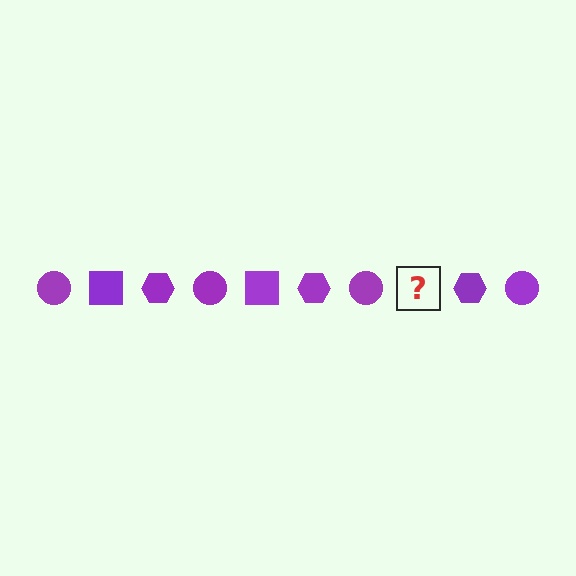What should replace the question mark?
The question mark should be replaced with a purple square.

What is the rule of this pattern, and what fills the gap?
The rule is that the pattern cycles through circle, square, hexagon shapes in purple. The gap should be filled with a purple square.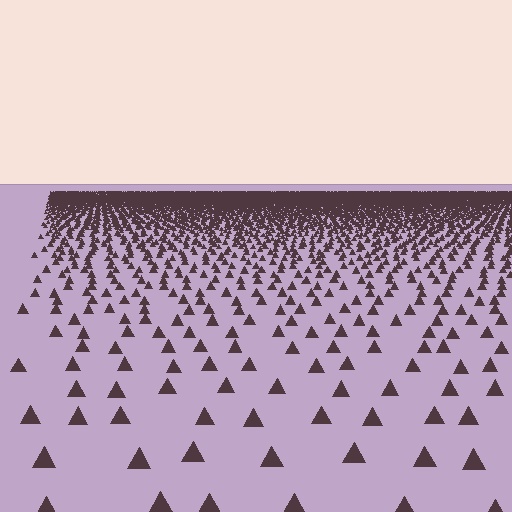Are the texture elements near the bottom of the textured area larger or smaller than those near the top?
Larger. Near the bottom, elements are closer to the viewer and appear at a bigger on-screen size.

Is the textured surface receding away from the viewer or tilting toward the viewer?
The surface is receding away from the viewer. Texture elements get smaller and denser toward the top.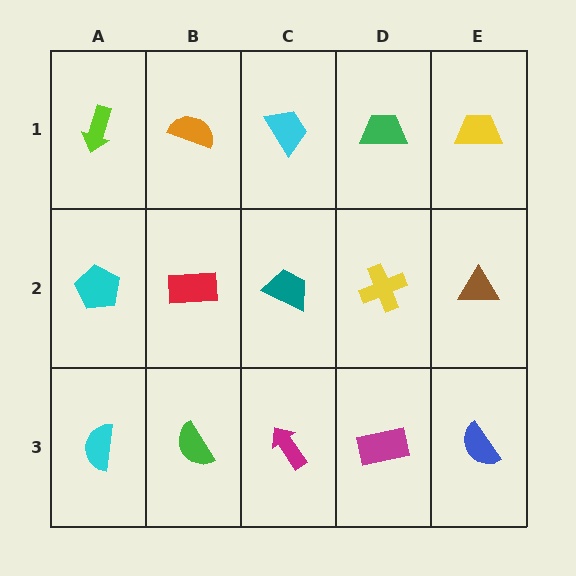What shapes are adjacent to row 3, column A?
A cyan pentagon (row 2, column A), a green semicircle (row 3, column B).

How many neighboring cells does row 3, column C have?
3.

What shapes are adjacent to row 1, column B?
A red rectangle (row 2, column B), a lime arrow (row 1, column A), a cyan trapezoid (row 1, column C).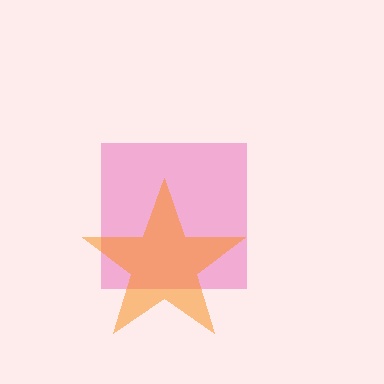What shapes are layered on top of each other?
The layered shapes are: a pink square, an orange star.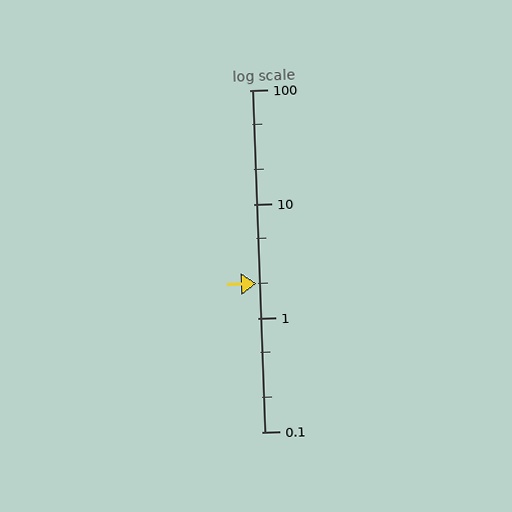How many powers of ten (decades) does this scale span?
The scale spans 3 decades, from 0.1 to 100.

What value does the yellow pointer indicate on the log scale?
The pointer indicates approximately 2.